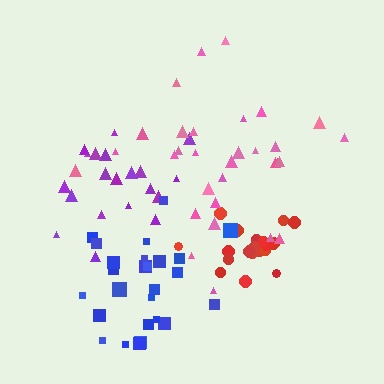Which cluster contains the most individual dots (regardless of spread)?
Pink (31).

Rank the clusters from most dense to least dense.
red, blue, purple, pink.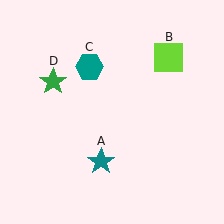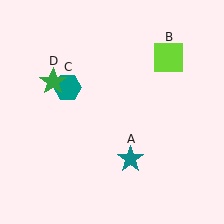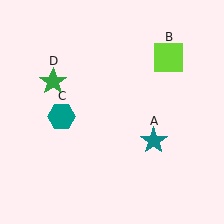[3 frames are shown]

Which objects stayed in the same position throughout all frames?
Lime square (object B) and green star (object D) remained stationary.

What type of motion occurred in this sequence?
The teal star (object A), teal hexagon (object C) rotated counterclockwise around the center of the scene.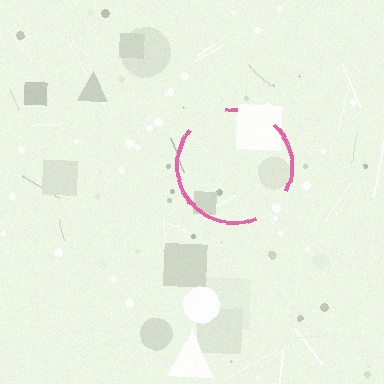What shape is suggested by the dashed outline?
The dashed outline suggests a circle.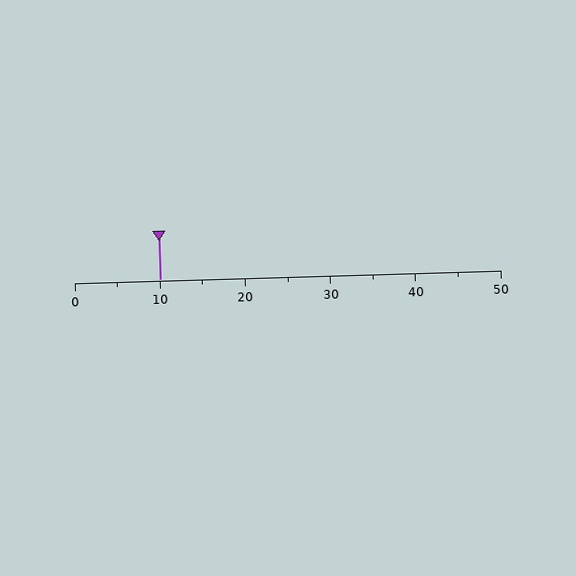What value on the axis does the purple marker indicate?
The marker indicates approximately 10.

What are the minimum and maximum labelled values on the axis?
The axis runs from 0 to 50.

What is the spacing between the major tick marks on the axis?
The major ticks are spaced 10 apart.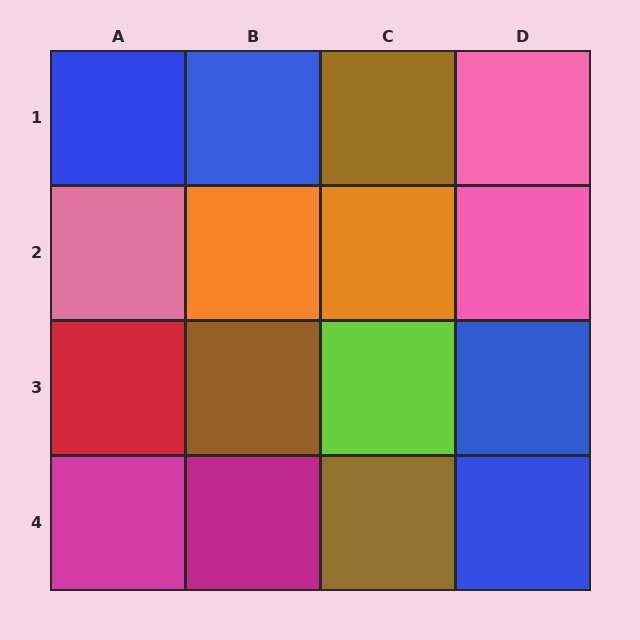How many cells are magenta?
2 cells are magenta.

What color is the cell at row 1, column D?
Pink.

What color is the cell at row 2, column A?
Pink.